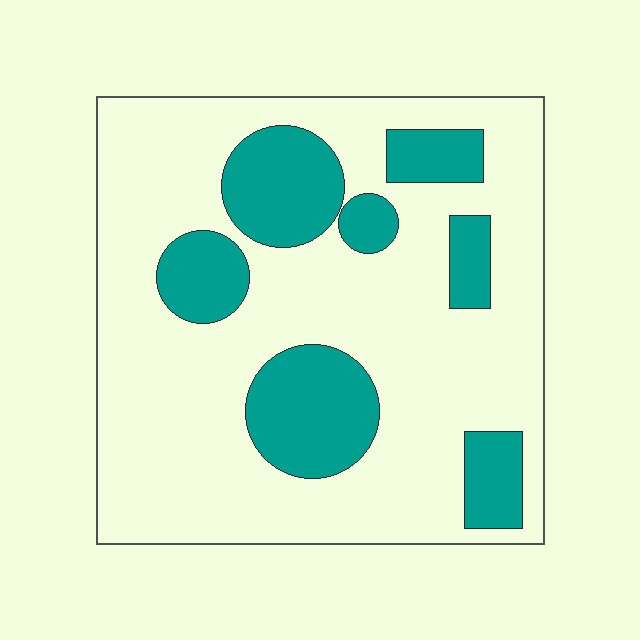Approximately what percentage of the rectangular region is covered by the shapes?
Approximately 25%.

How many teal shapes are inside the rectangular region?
7.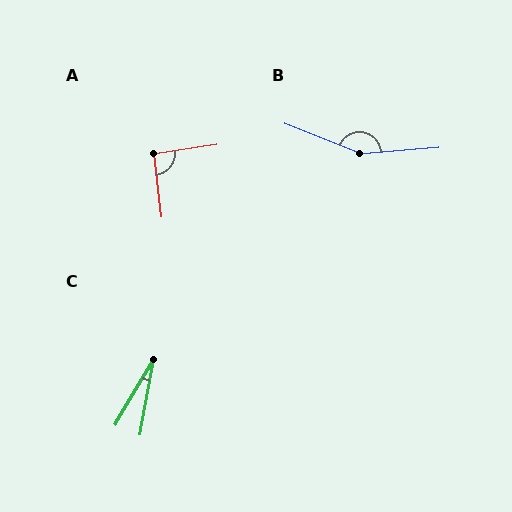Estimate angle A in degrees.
Approximately 92 degrees.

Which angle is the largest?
B, at approximately 154 degrees.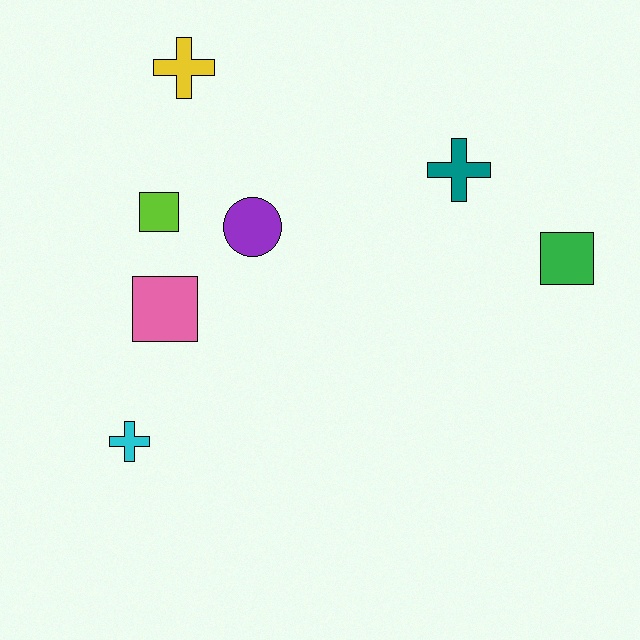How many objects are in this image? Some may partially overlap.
There are 7 objects.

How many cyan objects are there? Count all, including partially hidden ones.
There is 1 cyan object.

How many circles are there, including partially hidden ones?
There is 1 circle.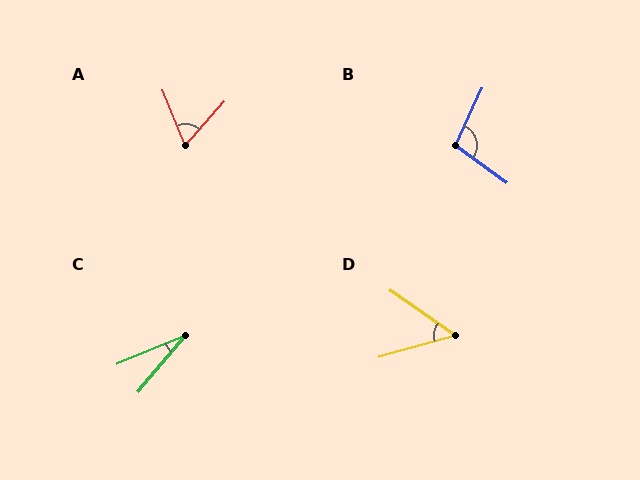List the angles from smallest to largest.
C (27°), D (51°), A (63°), B (101°).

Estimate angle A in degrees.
Approximately 63 degrees.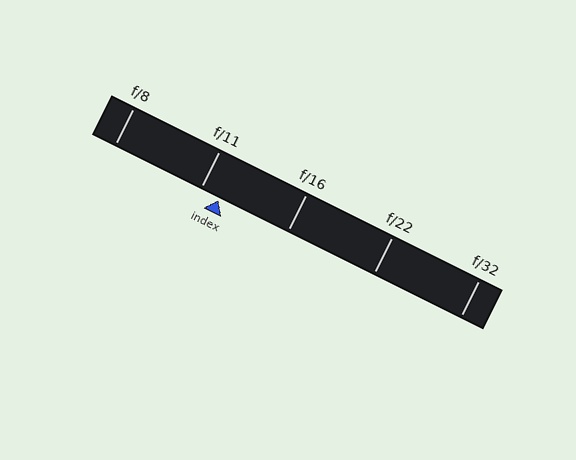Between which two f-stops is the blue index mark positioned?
The index mark is between f/11 and f/16.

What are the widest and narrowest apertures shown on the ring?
The widest aperture shown is f/8 and the narrowest is f/32.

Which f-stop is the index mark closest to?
The index mark is closest to f/11.